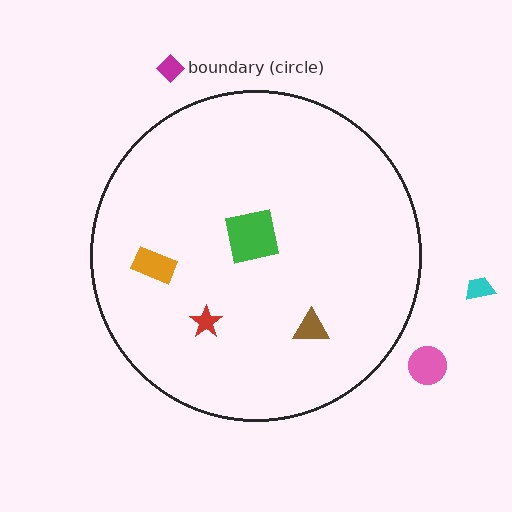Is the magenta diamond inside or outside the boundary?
Outside.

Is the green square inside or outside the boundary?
Inside.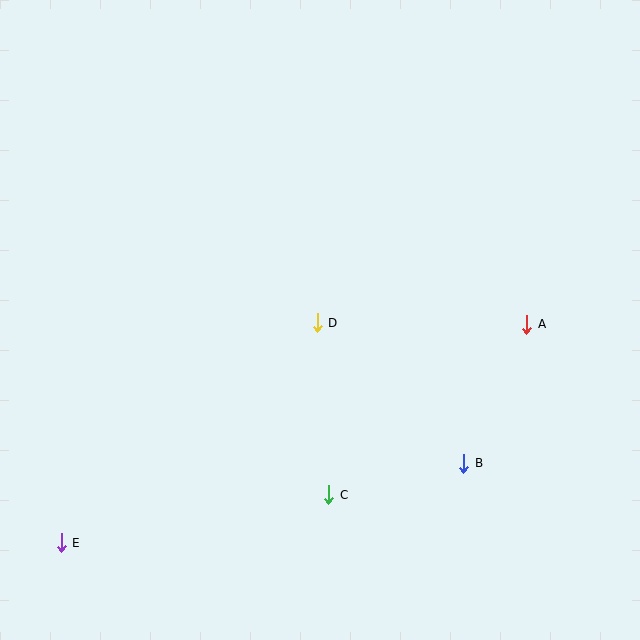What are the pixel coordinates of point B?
Point B is at (464, 463).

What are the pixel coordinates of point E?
Point E is at (61, 543).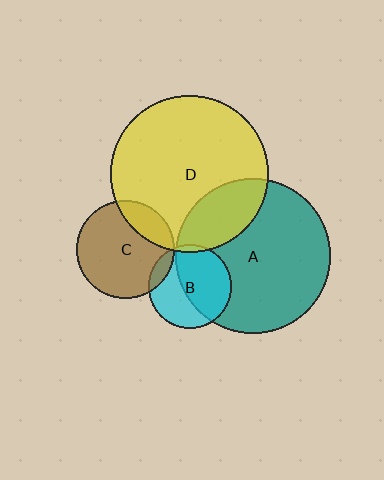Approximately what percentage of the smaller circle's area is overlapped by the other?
Approximately 55%.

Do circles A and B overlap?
Yes.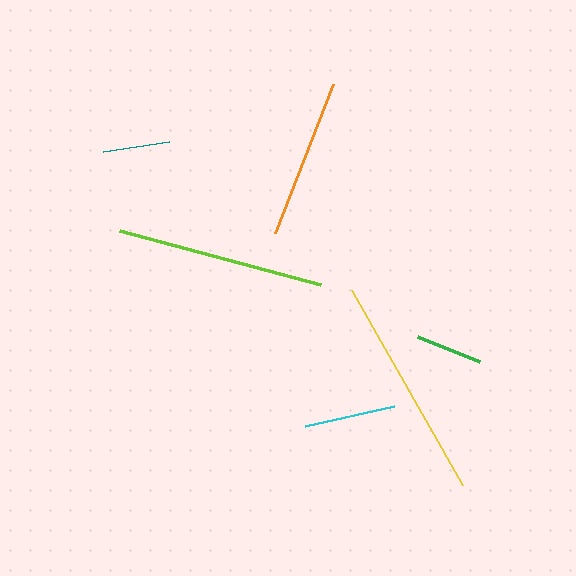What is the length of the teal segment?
The teal segment is approximately 67 pixels long.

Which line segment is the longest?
The yellow line is the longest at approximately 225 pixels.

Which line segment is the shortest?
The teal line is the shortest at approximately 67 pixels.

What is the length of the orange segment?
The orange segment is approximately 161 pixels long.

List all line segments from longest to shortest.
From longest to shortest: yellow, lime, orange, cyan, green, teal.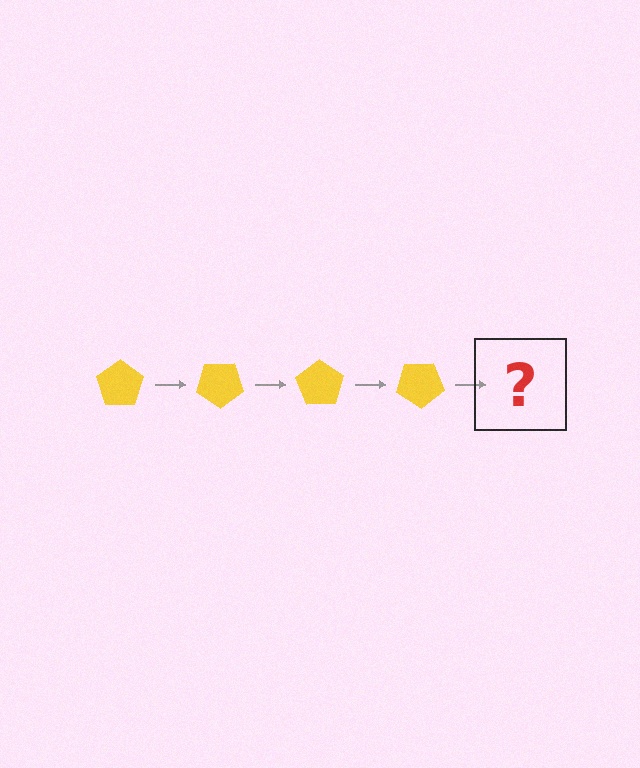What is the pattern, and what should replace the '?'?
The pattern is that the pentagon rotates 35 degrees each step. The '?' should be a yellow pentagon rotated 140 degrees.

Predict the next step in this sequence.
The next step is a yellow pentagon rotated 140 degrees.